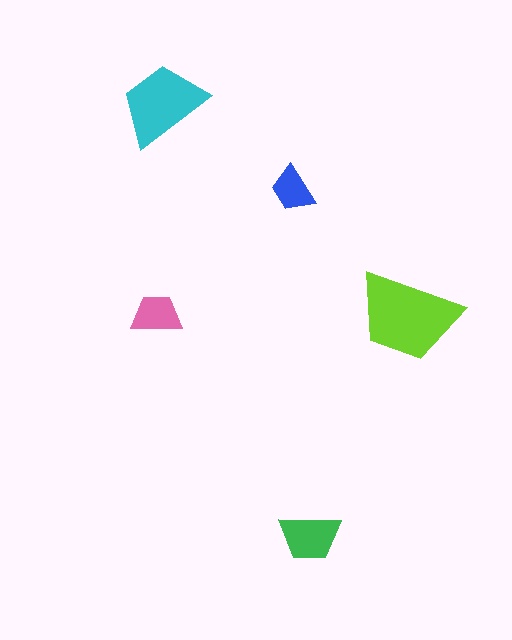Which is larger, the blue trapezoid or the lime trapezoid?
The lime one.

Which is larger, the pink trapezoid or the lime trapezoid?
The lime one.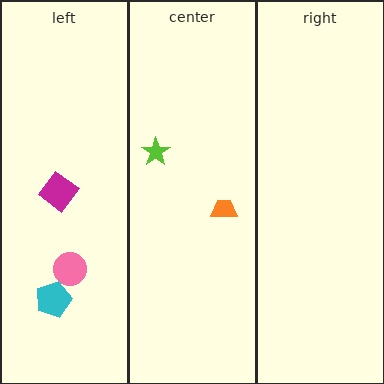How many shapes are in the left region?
3.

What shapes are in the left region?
The cyan pentagon, the pink circle, the magenta diamond.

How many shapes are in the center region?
2.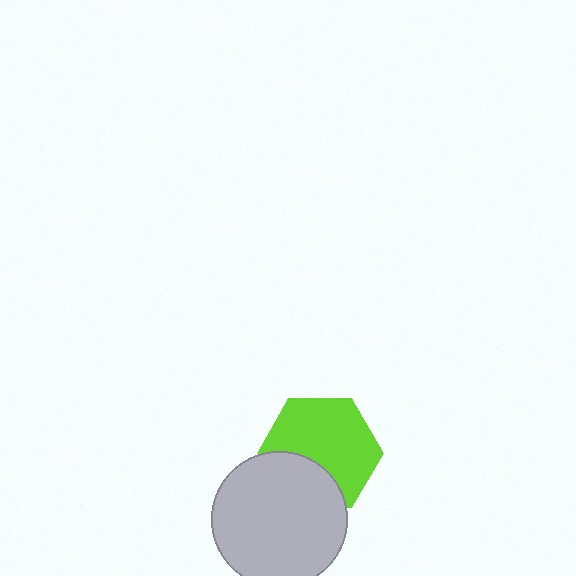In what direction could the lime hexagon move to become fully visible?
The lime hexagon could move up. That would shift it out from behind the light gray circle entirely.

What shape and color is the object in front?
The object in front is a light gray circle.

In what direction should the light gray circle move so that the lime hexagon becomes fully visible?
The light gray circle should move down. That is the shortest direction to clear the overlap and leave the lime hexagon fully visible.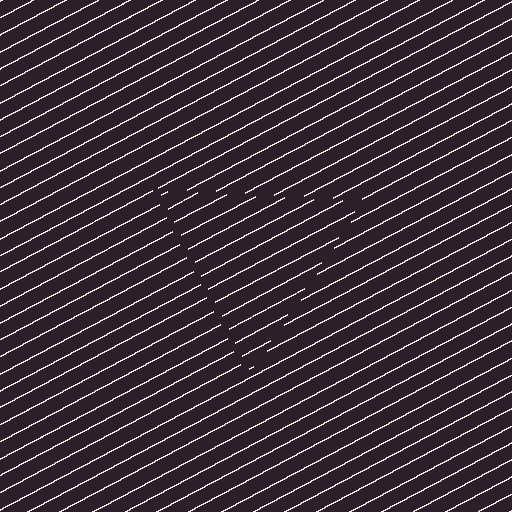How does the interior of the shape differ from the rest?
The interior of the shape contains the same grating, shifted by half a period — the contour is defined by the phase discontinuity where line-ends from the inner and outer gratings abut.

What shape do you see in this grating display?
An illusory triangle. The interior of the shape contains the same grating, shifted by half a period — the contour is defined by the phase discontinuity where line-ends from the inner and outer gratings abut.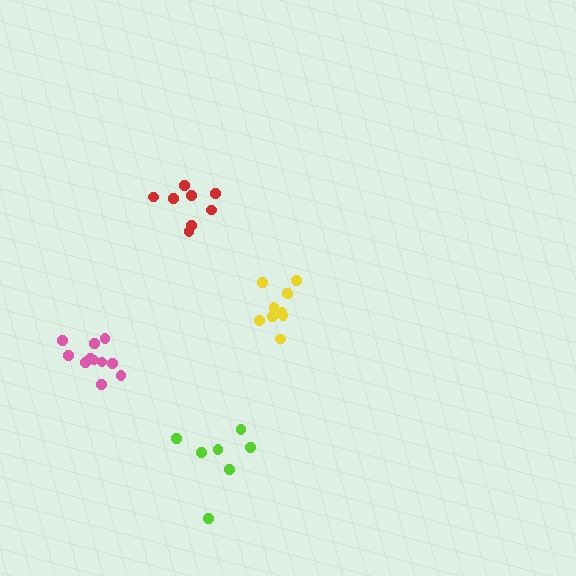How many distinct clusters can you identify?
There are 4 distinct clusters.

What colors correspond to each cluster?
The clusters are colored: red, yellow, pink, lime.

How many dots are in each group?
Group 1: 8 dots, Group 2: 9 dots, Group 3: 11 dots, Group 4: 7 dots (35 total).